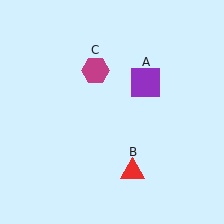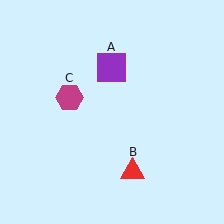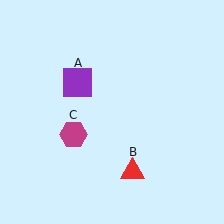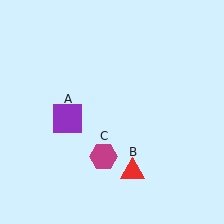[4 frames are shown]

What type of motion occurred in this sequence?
The purple square (object A), magenta hexagon (object C) rotated counterclockwise around the center of the scene.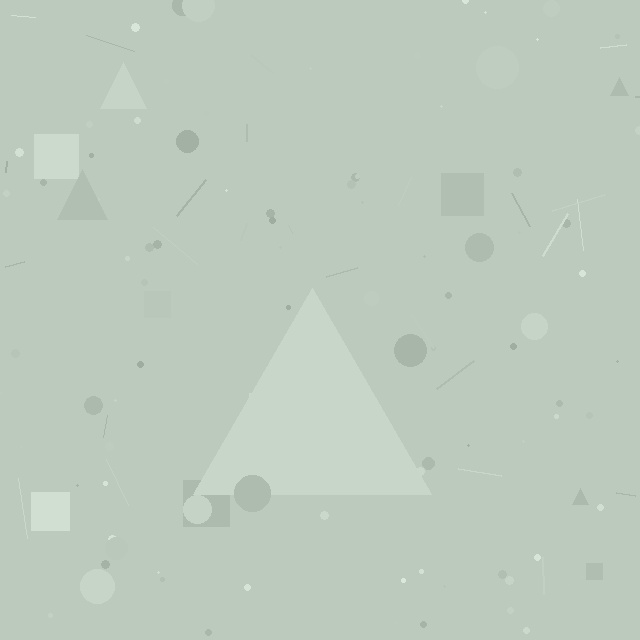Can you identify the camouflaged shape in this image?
The camouflaged shape is a triangle.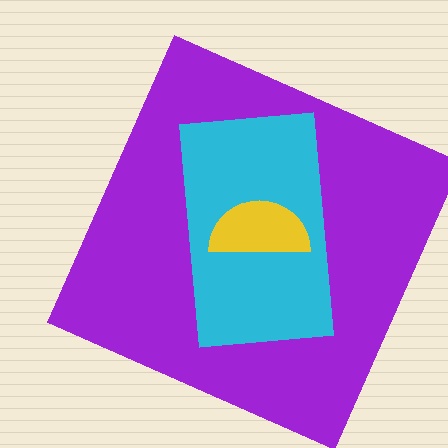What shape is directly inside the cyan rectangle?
The yellow semicircle.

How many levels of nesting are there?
3.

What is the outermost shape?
The purple square.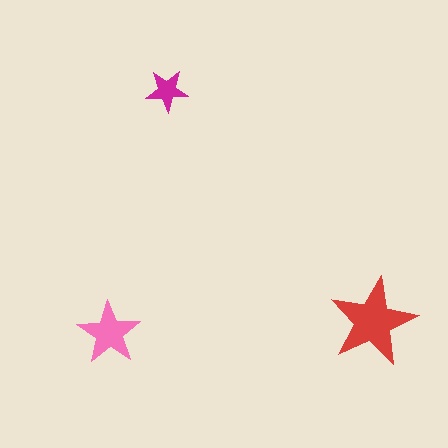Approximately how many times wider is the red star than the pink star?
About 1.5 times wider.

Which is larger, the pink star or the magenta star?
The pink one.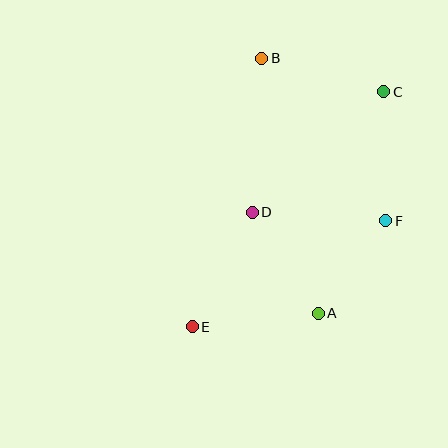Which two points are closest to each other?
Points A and F are closest to each other.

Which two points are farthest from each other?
Points C and E are farthest from each other.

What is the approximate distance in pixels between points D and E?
The distance between D and E is approximately 129 pixels.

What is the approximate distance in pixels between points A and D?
The distance between A and D is approximately 121 pixels.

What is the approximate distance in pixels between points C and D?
The distance between C and D is approximately 178 pixels.